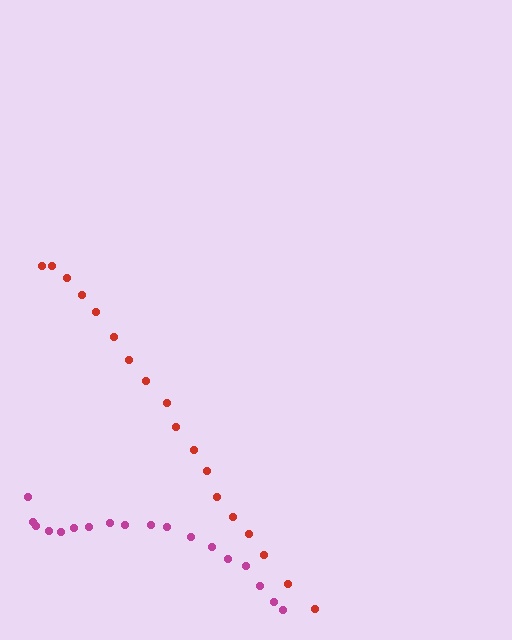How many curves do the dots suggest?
There are 2 distinct paths.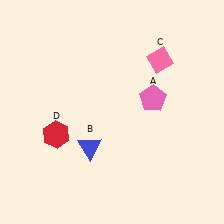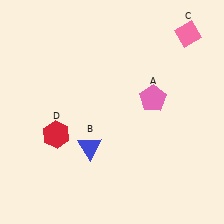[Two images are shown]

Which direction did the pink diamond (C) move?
The pink diamond (C) moved right.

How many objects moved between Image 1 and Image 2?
1 object moved between the two images.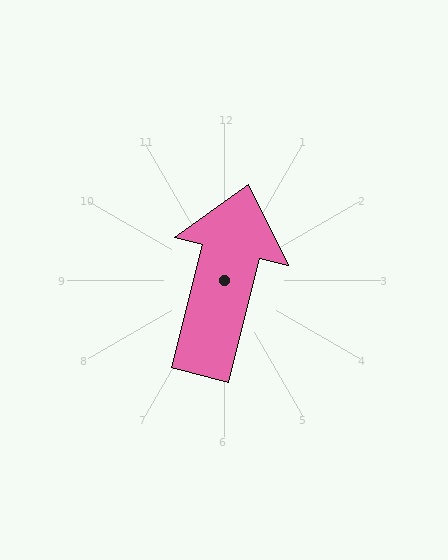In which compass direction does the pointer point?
North.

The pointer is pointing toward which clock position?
Roughly 12 o'clock.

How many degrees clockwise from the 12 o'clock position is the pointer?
Approximately 14 degrees.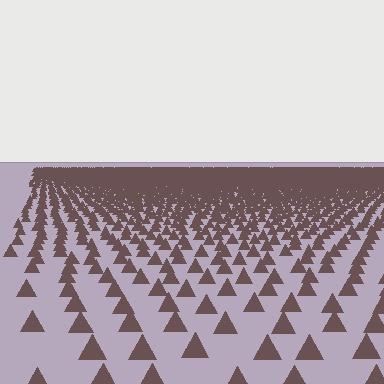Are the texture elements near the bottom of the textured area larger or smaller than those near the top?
Larger. Near the bottom, elements are closer to the viewer and appear at a bigger on-screen size.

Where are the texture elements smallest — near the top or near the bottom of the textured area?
Near the top.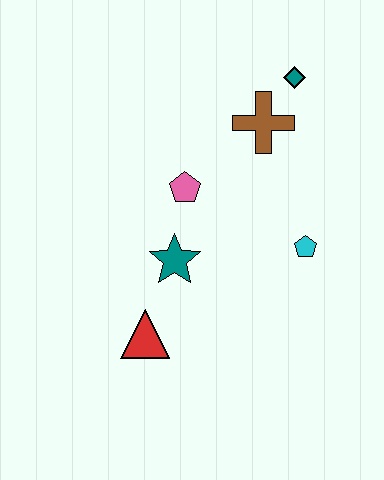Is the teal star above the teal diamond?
No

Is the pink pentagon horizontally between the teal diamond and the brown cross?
No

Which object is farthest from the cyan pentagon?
The red triangle is farthest from the cyan pentagon.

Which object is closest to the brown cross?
The teal diamond is closest to the brown cross.